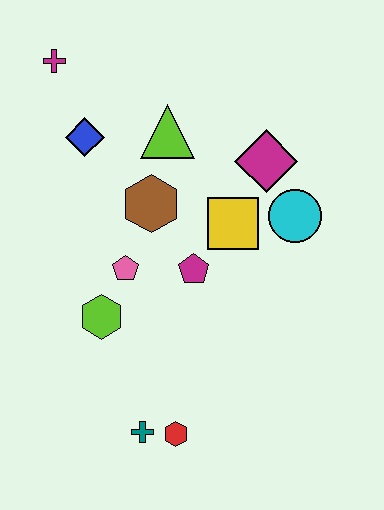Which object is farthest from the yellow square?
The magenta cross is farthest from the yellow square.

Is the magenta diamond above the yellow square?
Yes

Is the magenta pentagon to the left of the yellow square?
Yes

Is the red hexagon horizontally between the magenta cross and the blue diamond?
No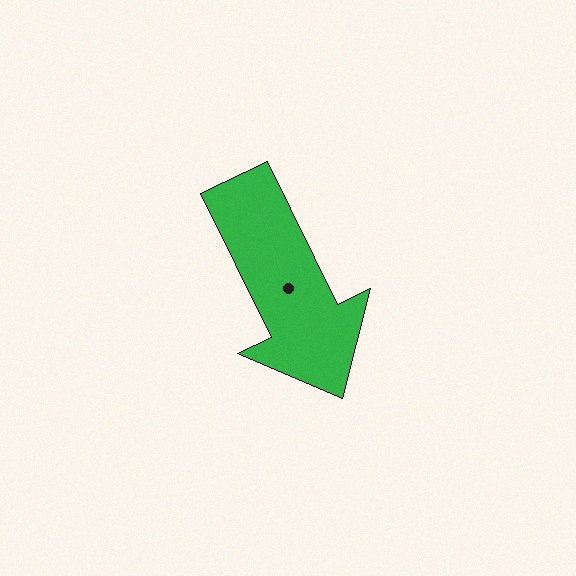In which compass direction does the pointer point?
Southeast.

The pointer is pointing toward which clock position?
Roughly 5 o'clock.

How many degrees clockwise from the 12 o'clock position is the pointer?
Approximately 154 degrees.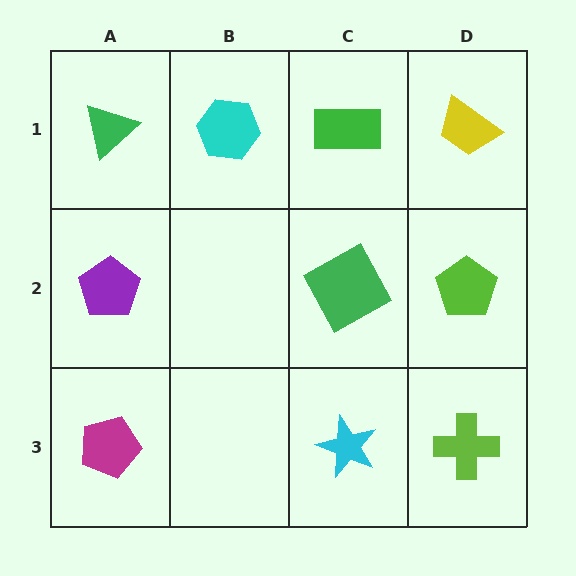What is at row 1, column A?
A green triangle.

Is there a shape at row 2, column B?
No, that cell is empty.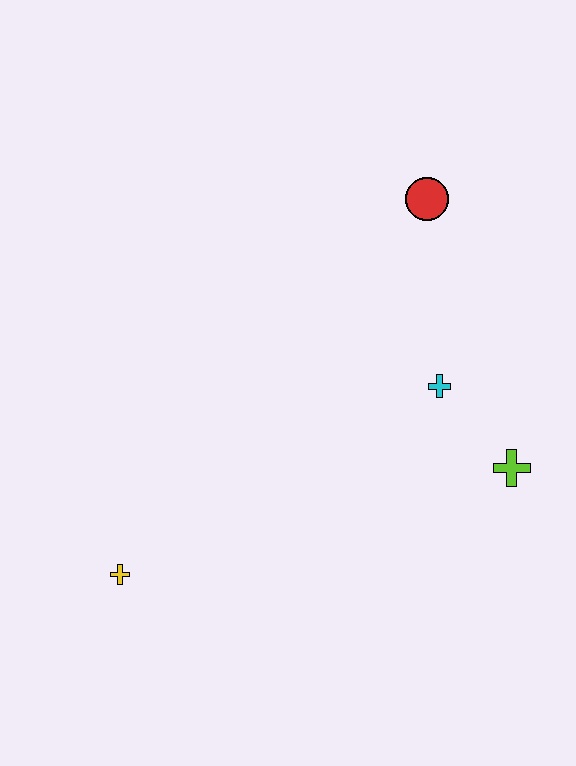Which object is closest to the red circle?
The cyan cross is closest to the red circle.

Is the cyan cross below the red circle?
Yes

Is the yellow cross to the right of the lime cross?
No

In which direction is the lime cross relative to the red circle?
The lime cross is below the red circle.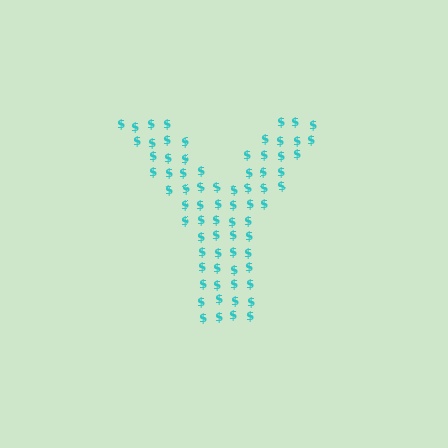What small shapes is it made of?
It is made of small dollar signs.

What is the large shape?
The large shape is the letter Y.